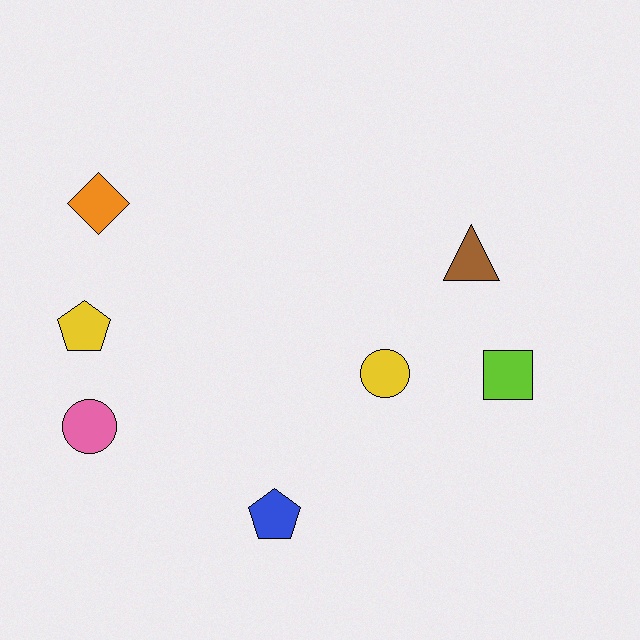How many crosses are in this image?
There are no crosses.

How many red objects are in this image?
There are no red objects.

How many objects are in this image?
There are 7 objects.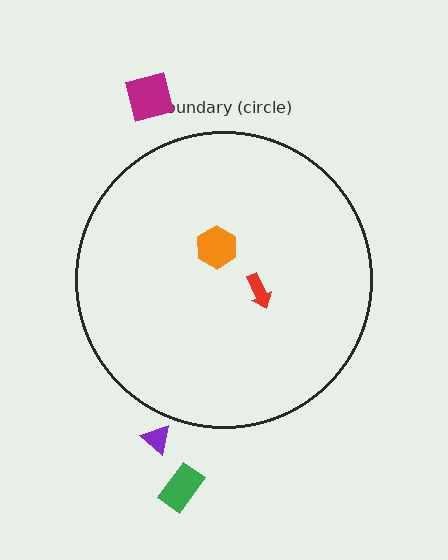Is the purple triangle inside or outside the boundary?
Outside.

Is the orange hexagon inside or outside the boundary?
Inside.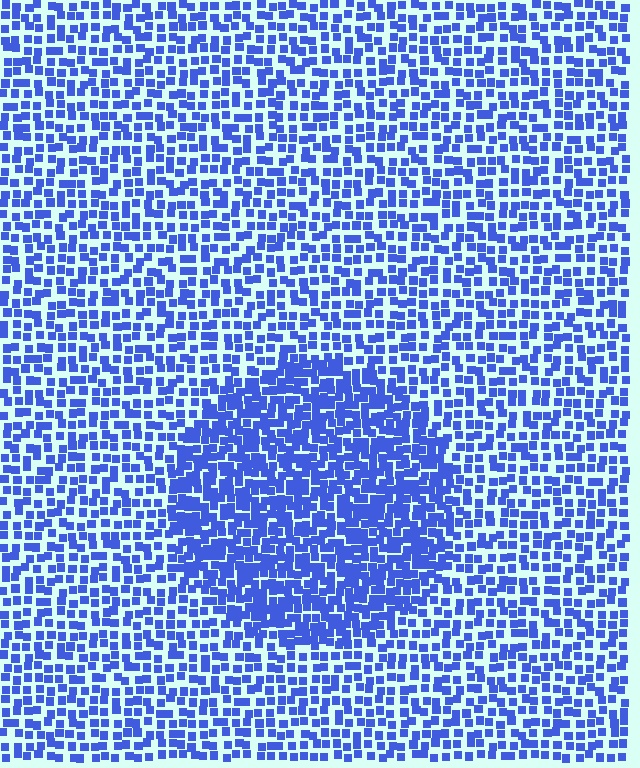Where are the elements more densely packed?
The elements are more densely packed inside the circle boundary.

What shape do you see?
I see a circle.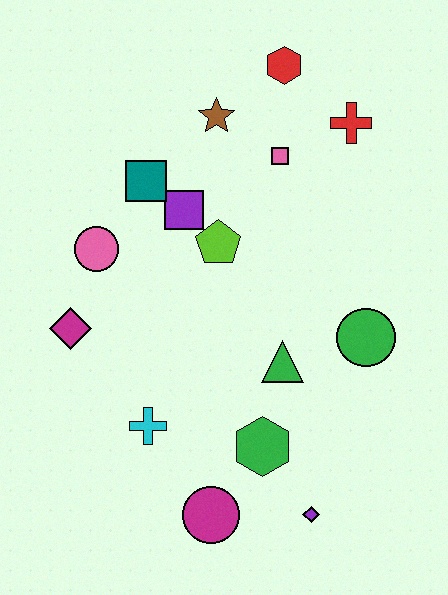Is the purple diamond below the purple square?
Yes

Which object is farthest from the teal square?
The purple diamond is farthest from the teal square.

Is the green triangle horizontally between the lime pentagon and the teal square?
No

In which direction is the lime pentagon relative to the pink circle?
The lime pentagon is to the right of the pink circle.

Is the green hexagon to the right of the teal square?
Yes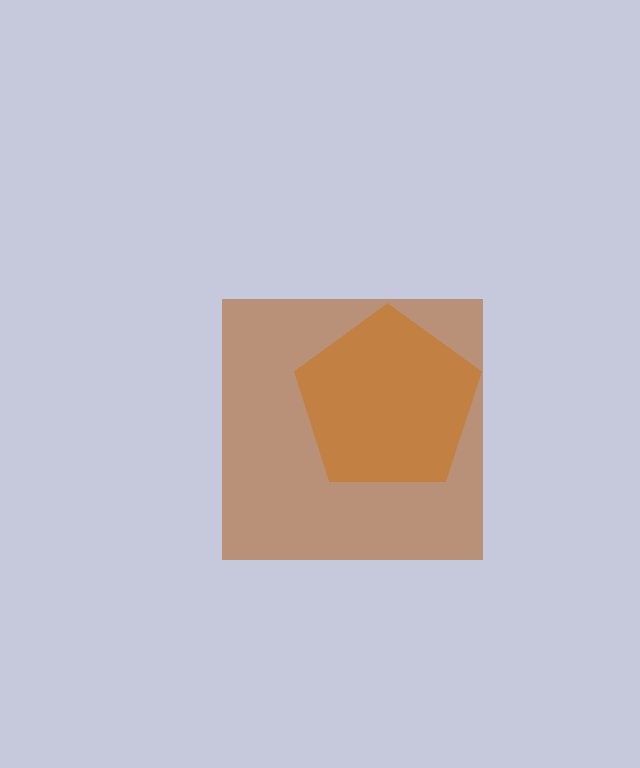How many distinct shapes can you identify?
There are 2 distinct shapes: an orange pentagon, a brown square.